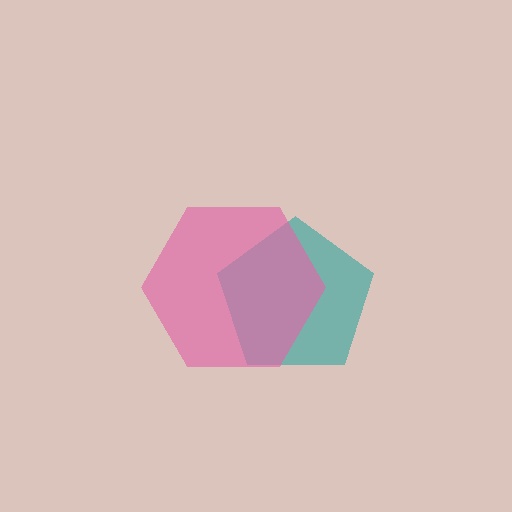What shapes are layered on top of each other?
The layered shapes are: a teal pentagon, a pink hexagon.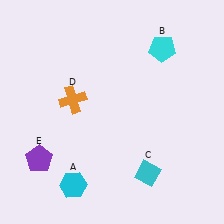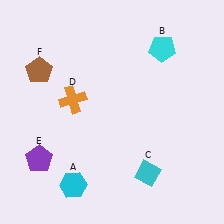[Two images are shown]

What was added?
A brown pentagon (F) was added in Image 2.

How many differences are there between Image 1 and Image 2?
There is 1 difference between the two images.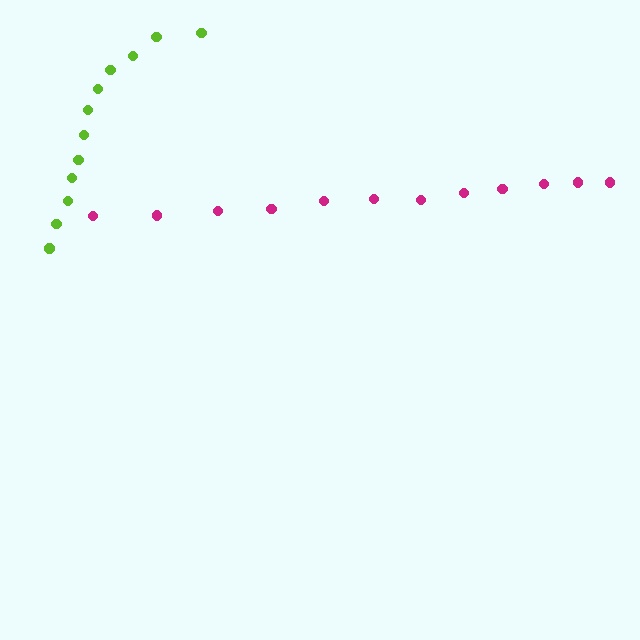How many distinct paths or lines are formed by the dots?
There are 2 distinct paths.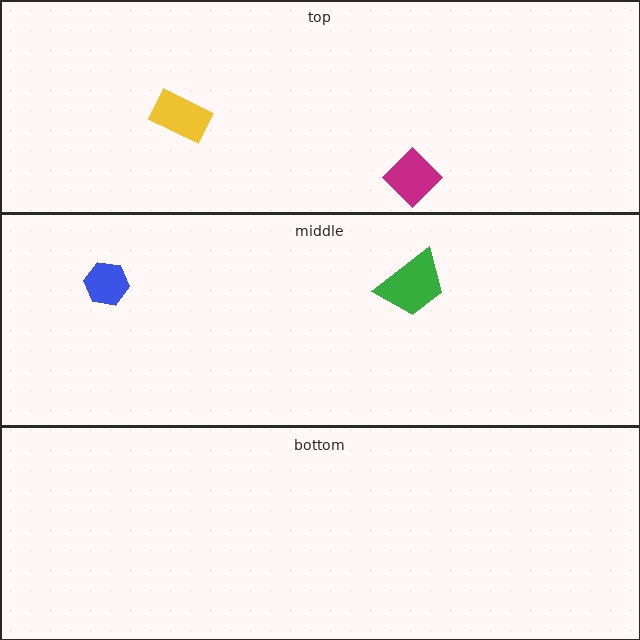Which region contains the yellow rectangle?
The top region.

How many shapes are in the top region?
2.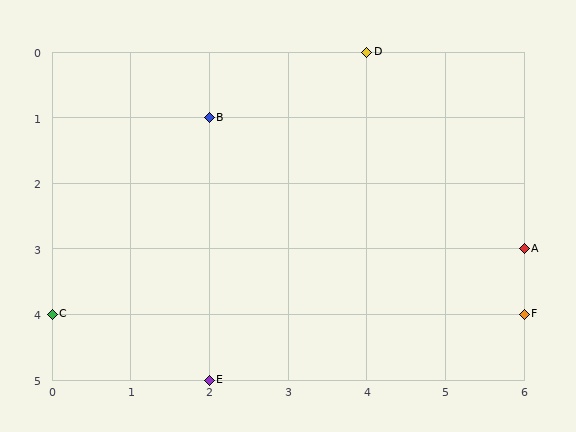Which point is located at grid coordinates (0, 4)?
Point C is at (0, 4).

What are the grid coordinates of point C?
Point C is at grid coordinates (0, 4).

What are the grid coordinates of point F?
Point F is at grid coordinates (6, 4).